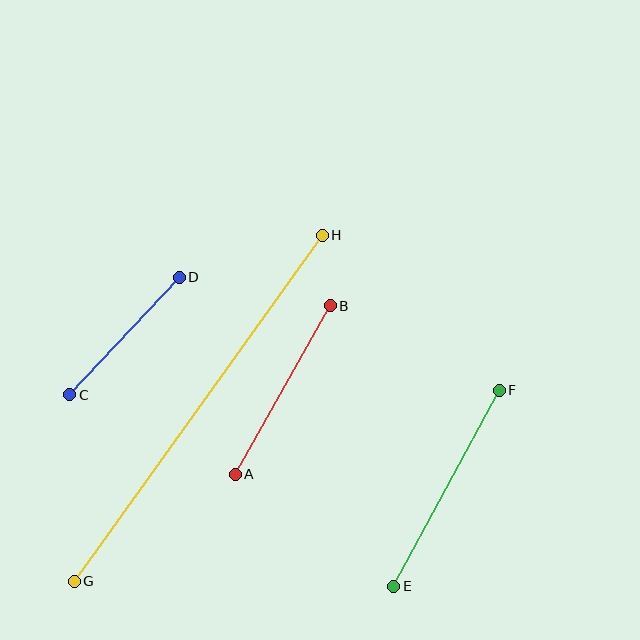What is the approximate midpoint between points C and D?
The midpoint is at approximately (125, 336) pixels.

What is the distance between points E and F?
The distance is approximately 223 pixels.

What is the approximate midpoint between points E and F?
The midpoint is at approximately (447, 488) pixels.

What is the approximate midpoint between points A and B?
The midpoint is at approximately (283, 390) pixels.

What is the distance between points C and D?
The distance is approximately 161 pixels.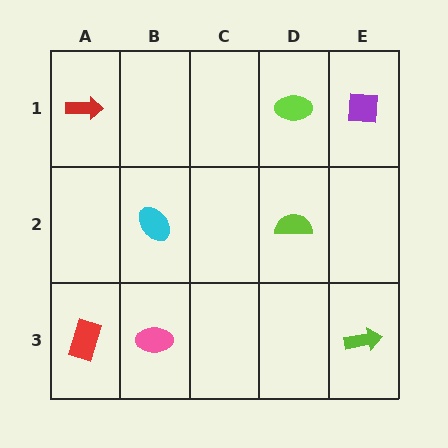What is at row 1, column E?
A purple square.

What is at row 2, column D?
A lime semicircle.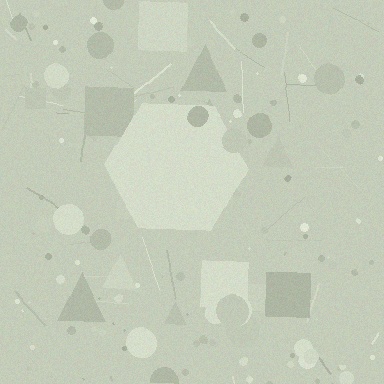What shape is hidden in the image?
A hexagon is hidden in the image.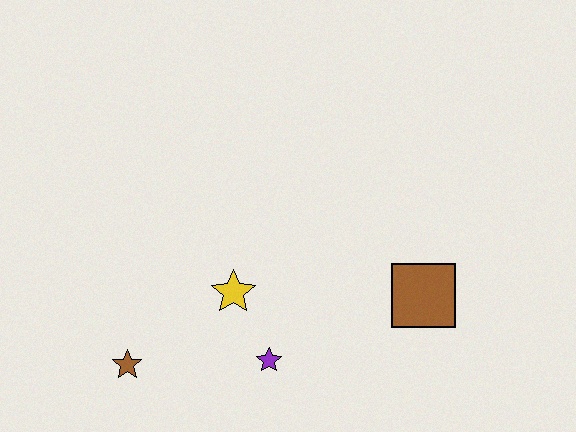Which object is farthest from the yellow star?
The brown square is farthest from the yellow star.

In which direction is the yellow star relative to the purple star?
The yellow star is above the purple star.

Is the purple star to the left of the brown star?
No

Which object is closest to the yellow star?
The purple star is closest to the yellow star.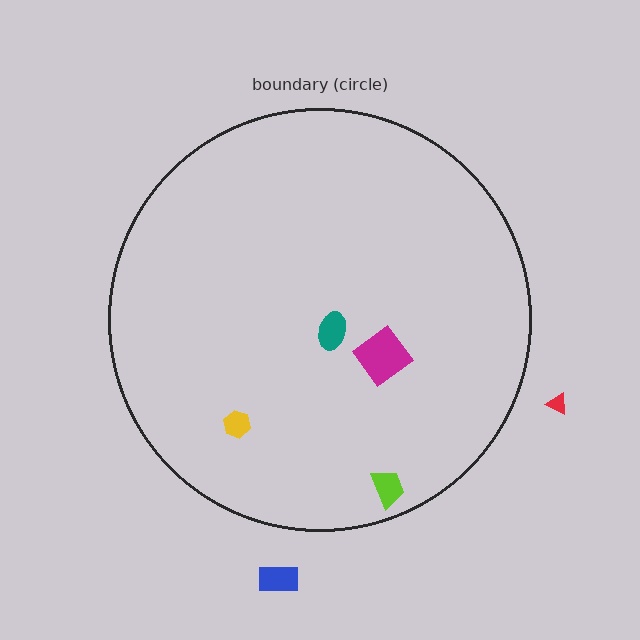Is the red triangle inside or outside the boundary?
Outside.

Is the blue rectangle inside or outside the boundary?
Outside.